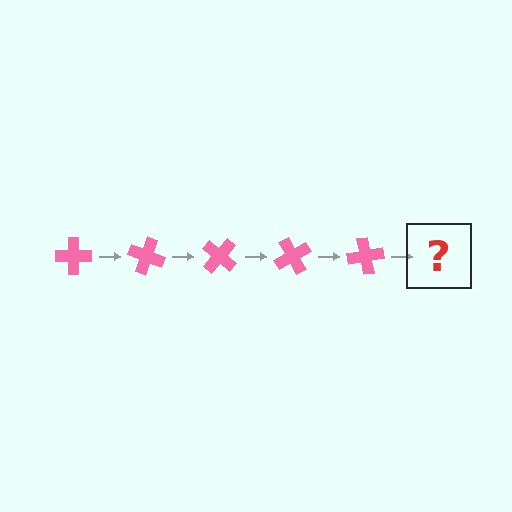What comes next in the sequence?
The next element should be a pink cross rotated 100 degrees.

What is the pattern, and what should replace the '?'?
The pattern is that the cross rotates 20 degrees each step. The '?' should be a pink cross rotated 100 degrees.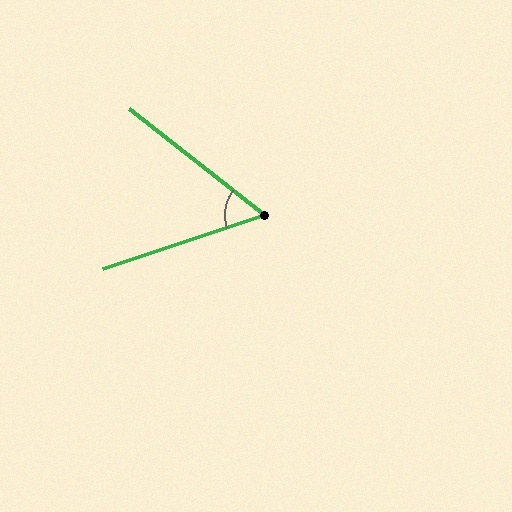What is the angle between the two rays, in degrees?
Approximately 56 degrees.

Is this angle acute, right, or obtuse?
It is acute.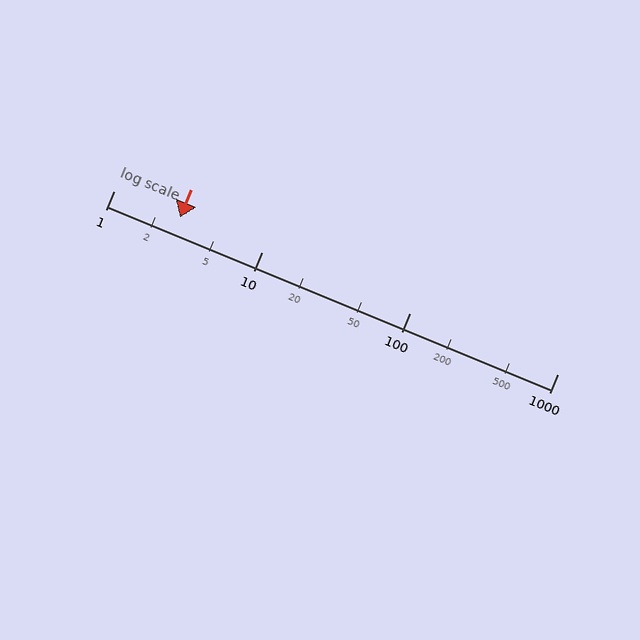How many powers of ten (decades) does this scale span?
The scale spans 3 decades, from 1 to 1000.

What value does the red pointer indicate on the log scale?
The pointer indicates approximately 2.8.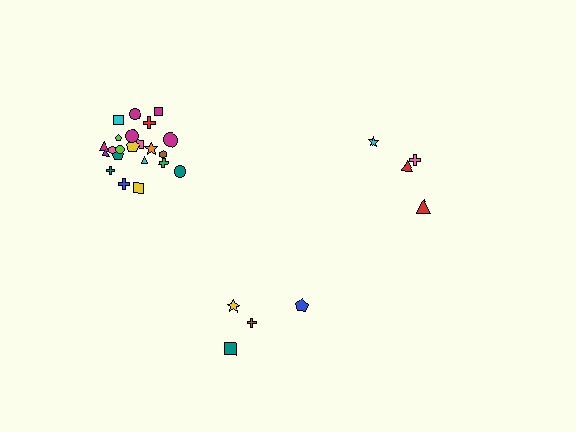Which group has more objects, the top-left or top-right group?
The top-left group.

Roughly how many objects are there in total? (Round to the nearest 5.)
Roughly 30 objects in total.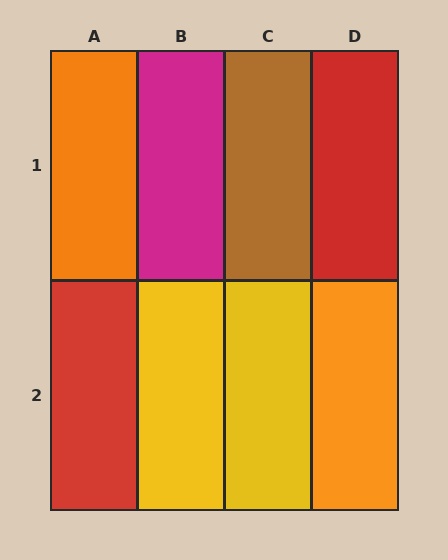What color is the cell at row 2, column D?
Orange.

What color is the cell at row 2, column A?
Red.